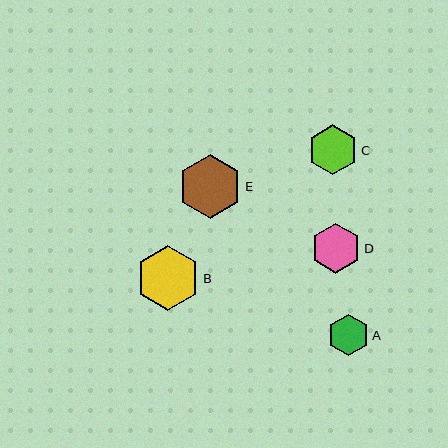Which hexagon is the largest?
Hexagon B is the largest with a size of approximately 64 pixels.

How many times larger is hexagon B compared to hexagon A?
Hexagon B is approximately 1.6 times the size of hexagon A.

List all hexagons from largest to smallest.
From largest to smallest: B, E, D, C, A.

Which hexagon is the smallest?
Hexagon A is the smallest with a size of approximately 41 pixels.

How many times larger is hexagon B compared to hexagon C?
Hexagon B is approximately 1.3 times the size of hexagon C.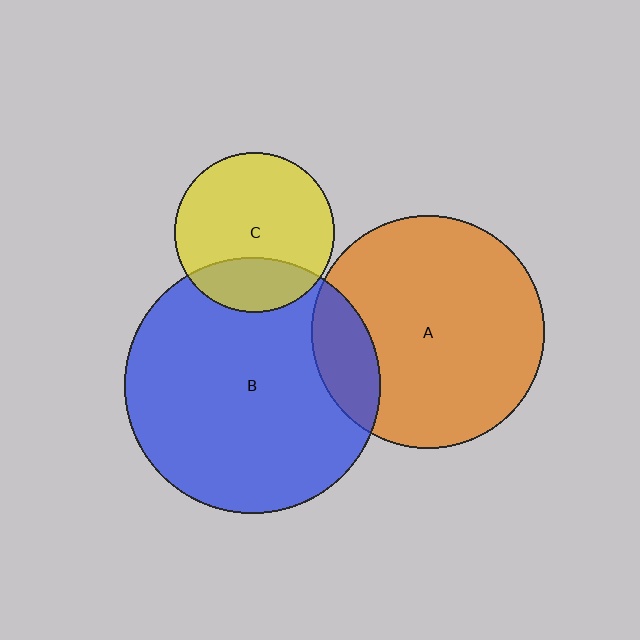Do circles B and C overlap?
Yes.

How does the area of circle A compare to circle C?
Approximately 2.1 times.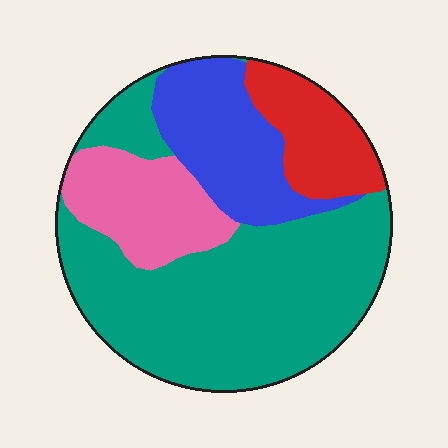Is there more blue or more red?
Blue.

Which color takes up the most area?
Teal, at roughly 55%.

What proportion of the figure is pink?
Pink covers roughly 15% of the figure.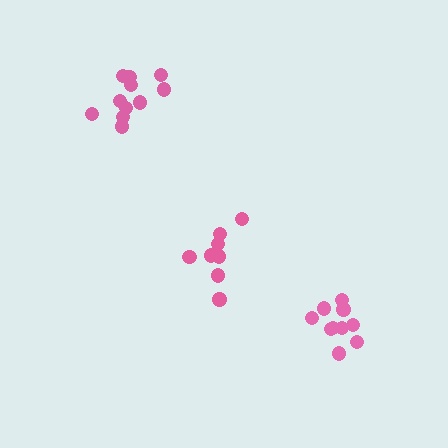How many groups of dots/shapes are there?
There are 3 groups.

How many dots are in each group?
Group 1: 8 dots, Group 2: 10 dots, Group 3: 11 dots (29 total).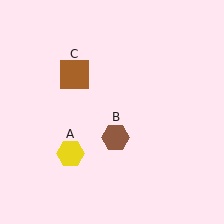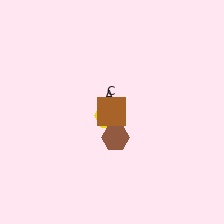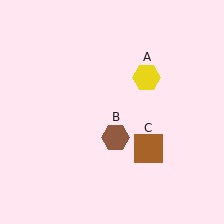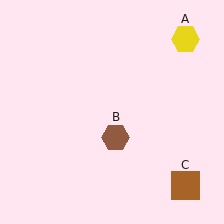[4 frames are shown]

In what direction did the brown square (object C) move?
The brown square (object C) moved down and to the right.